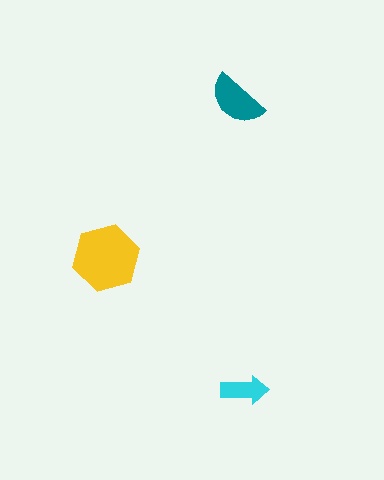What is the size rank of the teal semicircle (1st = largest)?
2nd.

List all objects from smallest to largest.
The cyan arrow, the teal semicircle, the yellow hexagon.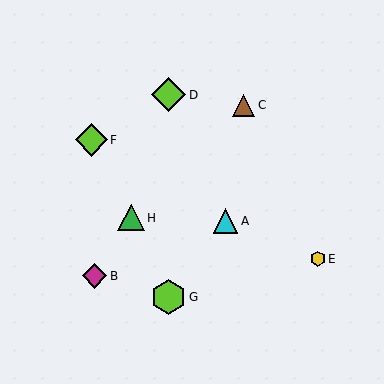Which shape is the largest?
The lime hexagon (labeled G) is the largest.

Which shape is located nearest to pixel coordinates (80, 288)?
The magenta diamond (labeled B) at (95, 276) is nearest to that location.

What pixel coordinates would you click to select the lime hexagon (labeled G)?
Click at (169, 297) to select the lime hexagon G.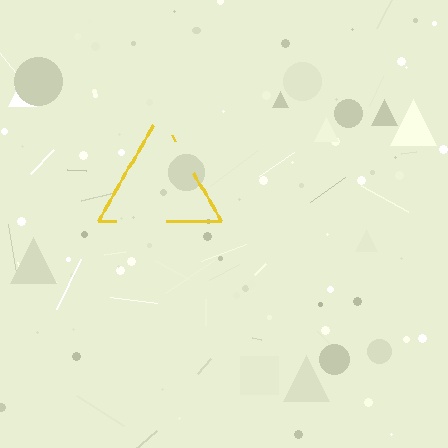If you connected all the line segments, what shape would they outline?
They would outline a triangle.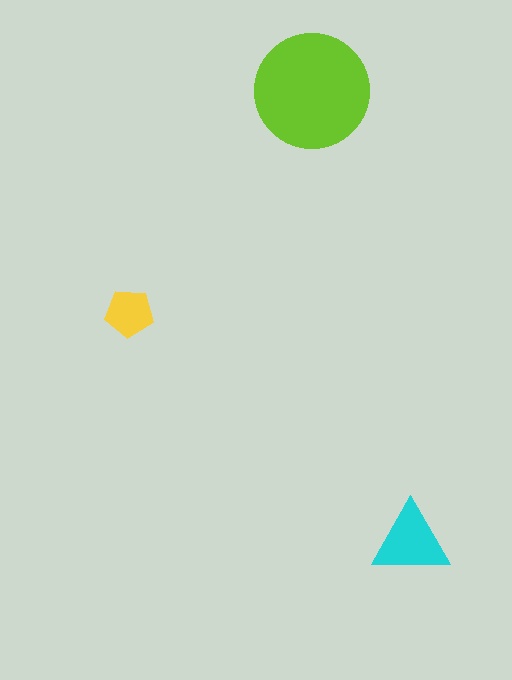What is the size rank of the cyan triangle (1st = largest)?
2nd.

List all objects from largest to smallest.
The lime circle, the cyan triangle, the yellow pentagon.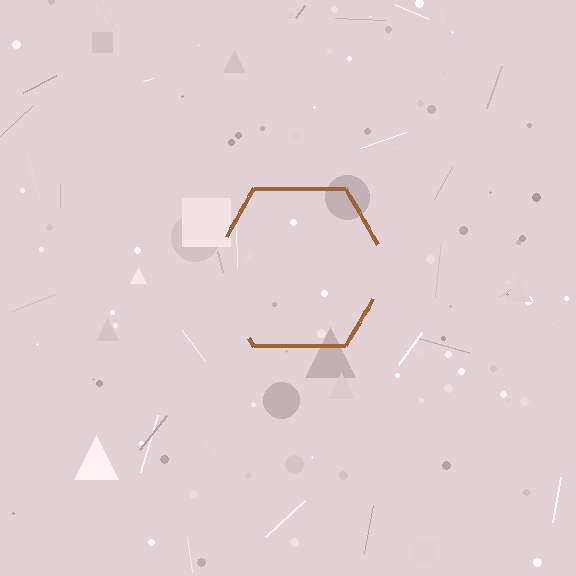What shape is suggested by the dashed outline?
The dashed outline suggests a hexagon.